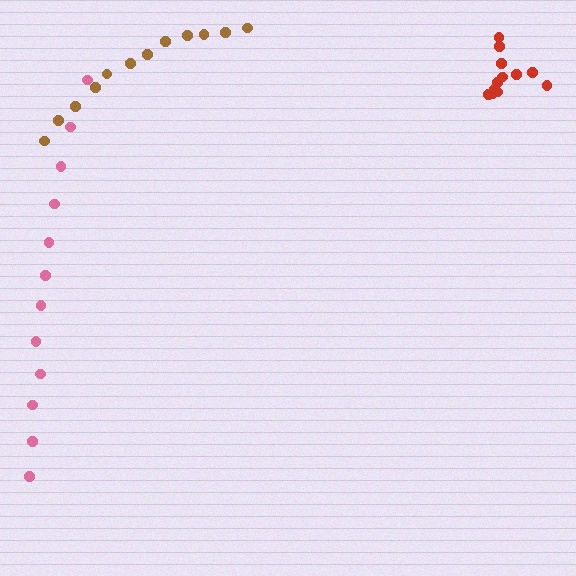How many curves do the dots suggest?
There are 3 distinct paths.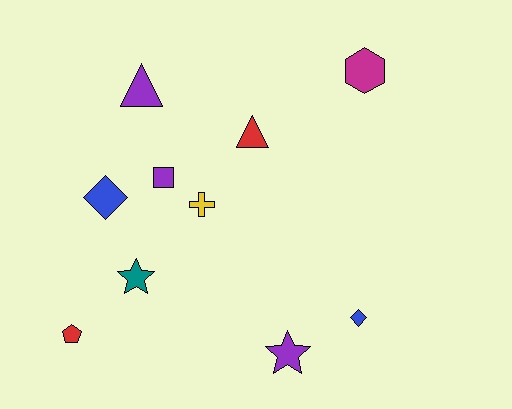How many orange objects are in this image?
There are no orange objects.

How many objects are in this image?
There are 10 objects.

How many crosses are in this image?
There is 1 cross.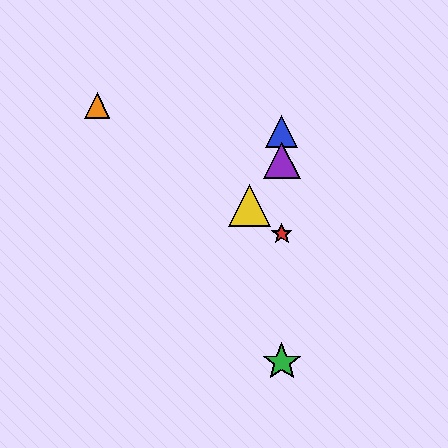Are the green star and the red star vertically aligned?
Yes, both are at x≈282.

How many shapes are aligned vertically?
4 shapes (the red star, the blue triangle, the green star, the purple triangle) are aligned vertically.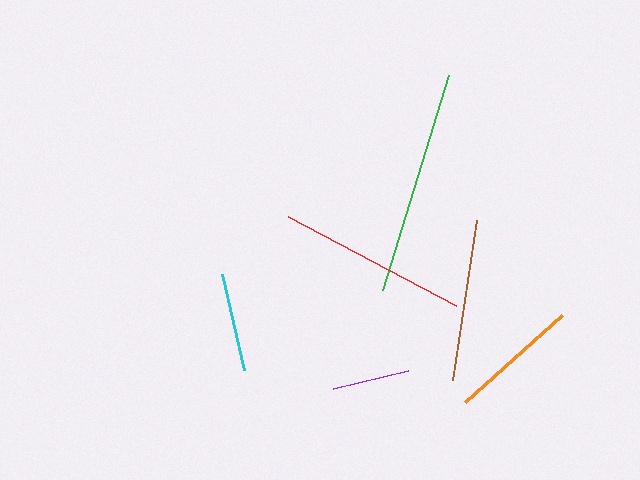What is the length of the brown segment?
The brown segment is approximately 162 pixels long.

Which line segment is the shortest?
The purple line is the shortest at approximately 78 pixels.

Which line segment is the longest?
The green line is the longest at approximately 225 pixels.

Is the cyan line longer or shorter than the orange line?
The orange line is longer than the cyan line.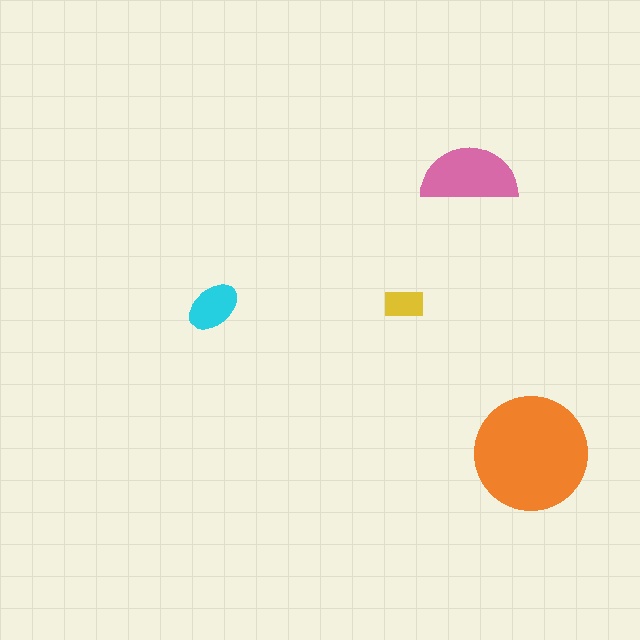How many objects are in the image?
There are 4 objects in the image.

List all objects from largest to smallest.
The orange circle, the pink semicircle, the cyan ellipse, the yellow rectangle.